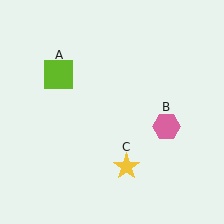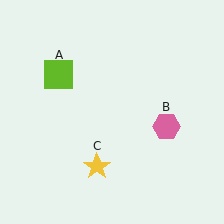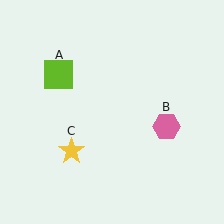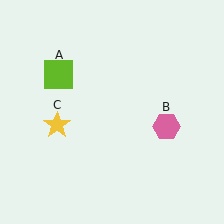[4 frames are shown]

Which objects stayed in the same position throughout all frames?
Lime square (object A) and pink hexagon (object B) remained stationary.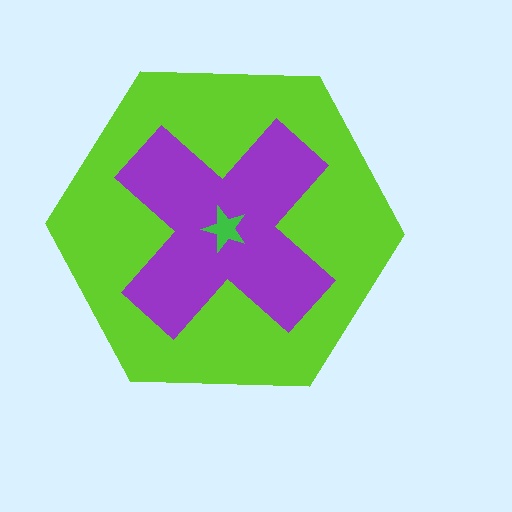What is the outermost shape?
The lime hexagon.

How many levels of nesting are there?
3.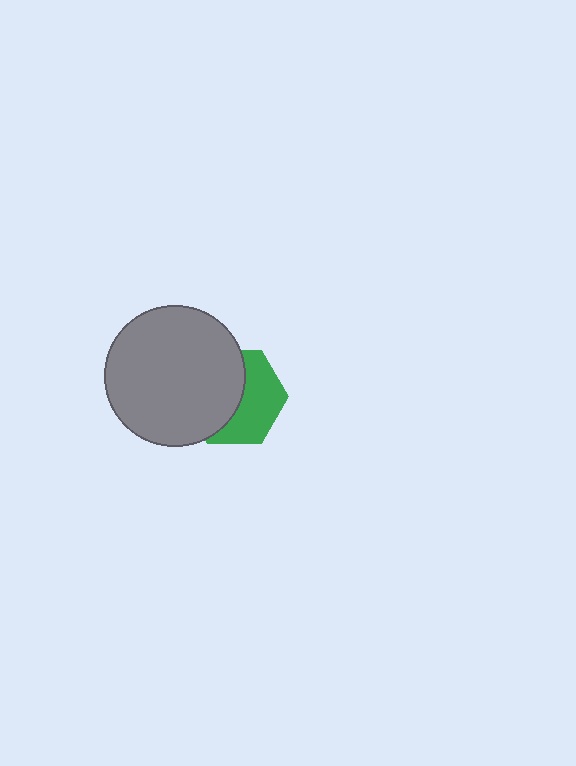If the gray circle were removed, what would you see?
You would see the complete green hexagon.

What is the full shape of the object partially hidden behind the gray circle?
The partially hidden object is a green hexagon.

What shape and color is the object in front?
The object in front is a gray circle.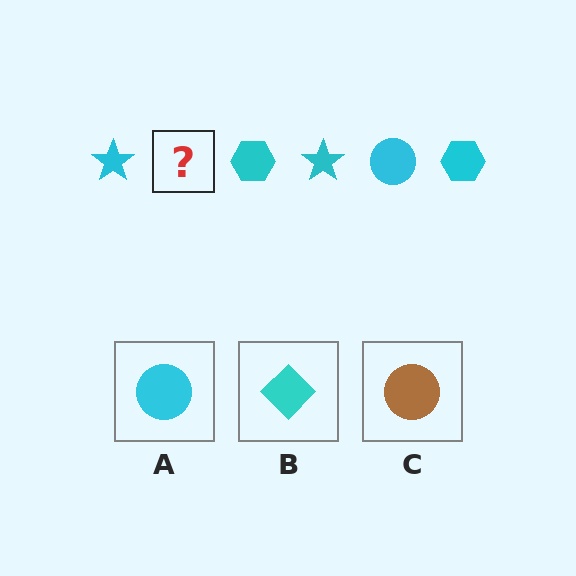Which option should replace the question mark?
Option A.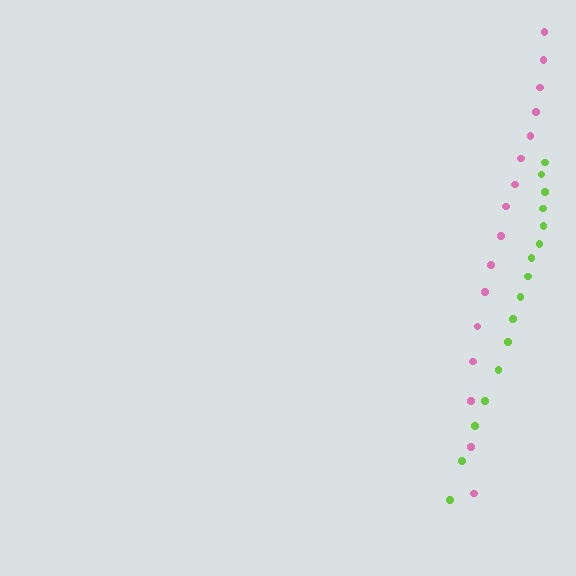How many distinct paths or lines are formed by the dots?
There are 2 distinct paths.